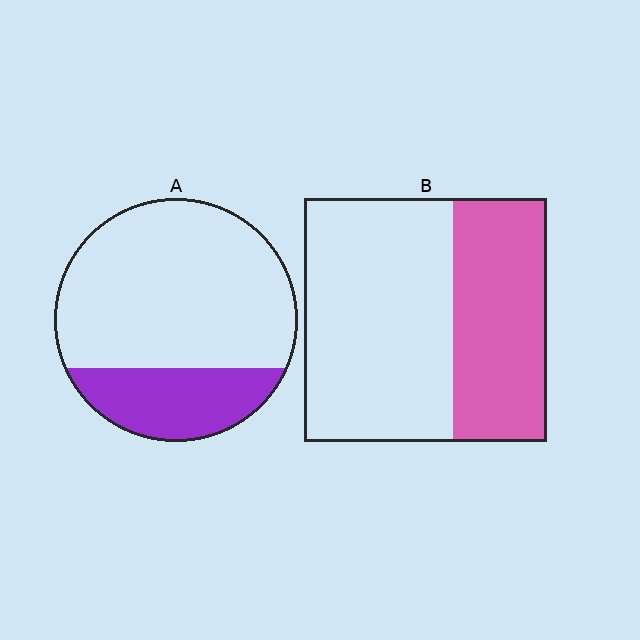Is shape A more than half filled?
No.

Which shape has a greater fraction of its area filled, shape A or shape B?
Shape B.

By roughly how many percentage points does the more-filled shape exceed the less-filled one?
By roughly 15 percentage points (B over A).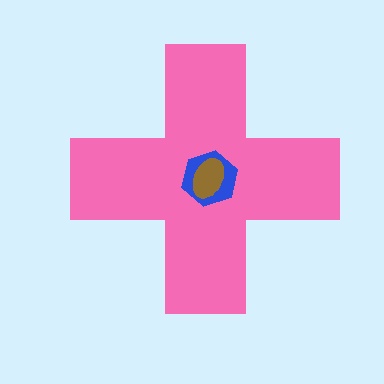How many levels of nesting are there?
3.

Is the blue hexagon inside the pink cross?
Yes.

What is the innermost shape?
The brown ellipse.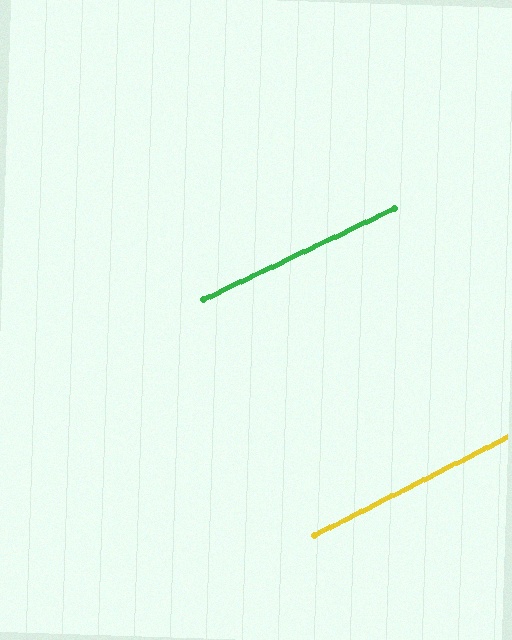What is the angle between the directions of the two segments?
Approximately 2 degrees.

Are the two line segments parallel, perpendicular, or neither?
Parallel — their directions differ by only 1.7°.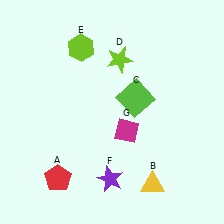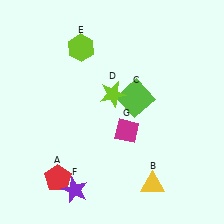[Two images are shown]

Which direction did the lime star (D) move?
The lime star (D) moved down.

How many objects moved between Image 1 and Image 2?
2 objects moved between the two images.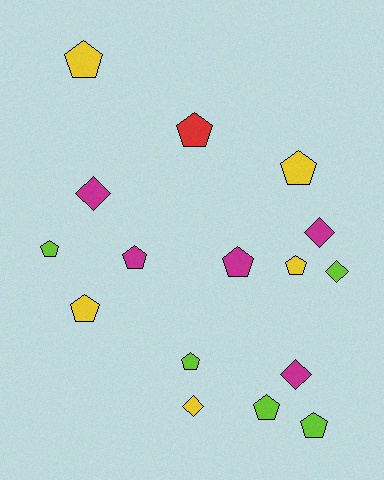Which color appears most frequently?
Magenta, with 5 objects.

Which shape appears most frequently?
Pentagon, with 11 objects.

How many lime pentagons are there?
There are 4 lime pentagons.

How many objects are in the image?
There are 16 objects.